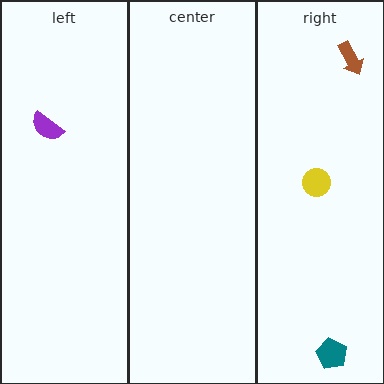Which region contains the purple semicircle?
The left region.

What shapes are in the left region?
The purple semicircle.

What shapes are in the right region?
The yellow circle, the brown arrow, the teal pentagon.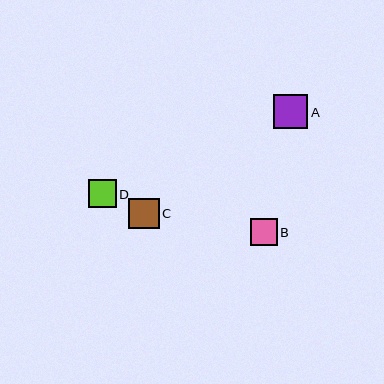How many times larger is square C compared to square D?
Square C is approximately 1.1 times the size of square D.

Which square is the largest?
Square A is the largest with a size of approximately 34 pixels.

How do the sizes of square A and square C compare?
Square A and square C are approximately the same size.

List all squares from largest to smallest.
From largest to smallest: A, C, D, B.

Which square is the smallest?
Square B is the smallest with a size of approximately 27 pixels.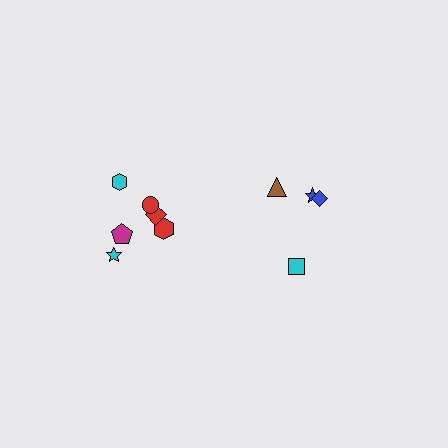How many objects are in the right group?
There are 4 objects.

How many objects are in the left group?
There are 6 objects.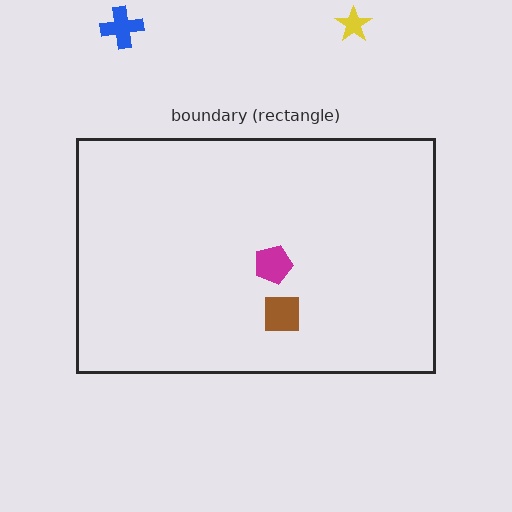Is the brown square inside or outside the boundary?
Inside.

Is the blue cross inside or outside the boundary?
Outside.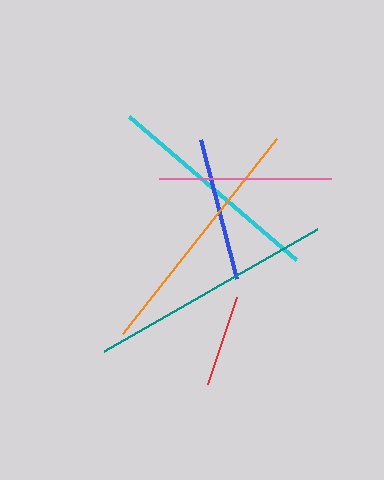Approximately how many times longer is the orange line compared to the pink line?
The orange line is approximately 1.5 times the length of the pink line.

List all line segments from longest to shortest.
From longest to shortest: orange, teal, cyan, pink, blue, red.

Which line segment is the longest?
The orange line is the longest at approximately 249 pixels.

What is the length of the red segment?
The red segment is approximately 91 pixels long.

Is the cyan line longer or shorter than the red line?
The cyan line is longer than the red line.